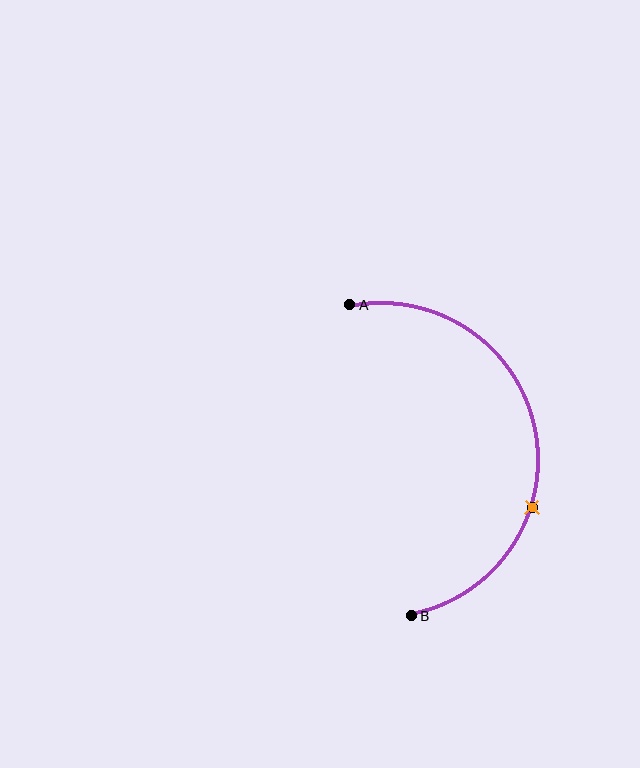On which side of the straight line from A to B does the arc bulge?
The arc bulges to the right of the straight line connecting A and B.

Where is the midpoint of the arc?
The arc midpoint is the point on the curve farthest from the straight line joining A and B. It sits to the right of that line.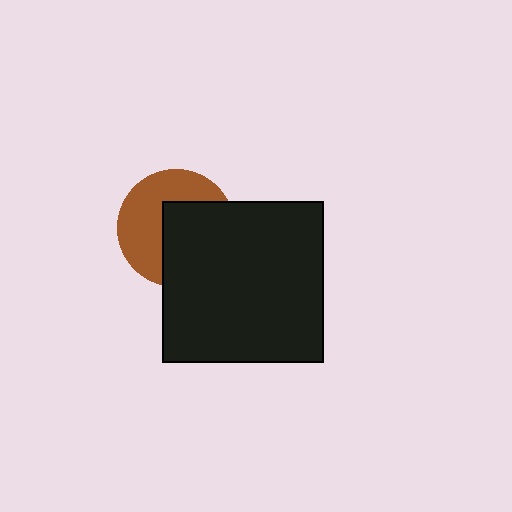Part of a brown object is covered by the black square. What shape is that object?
It is a circle.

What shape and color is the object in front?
The object in front is a black square.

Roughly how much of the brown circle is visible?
About half of it is visible (roughly 50%).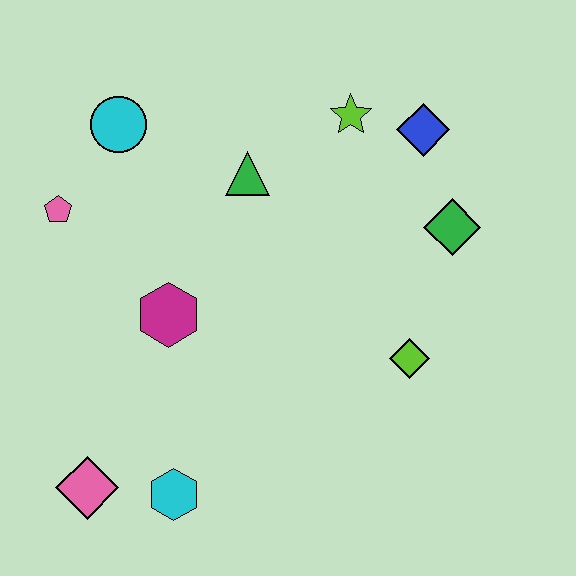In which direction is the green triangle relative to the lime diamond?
The green triangle is above the lime diamond.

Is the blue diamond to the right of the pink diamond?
Yes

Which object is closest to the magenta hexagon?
The pink pentagon is closest to the magenta hexagon.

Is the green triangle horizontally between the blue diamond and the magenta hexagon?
Yes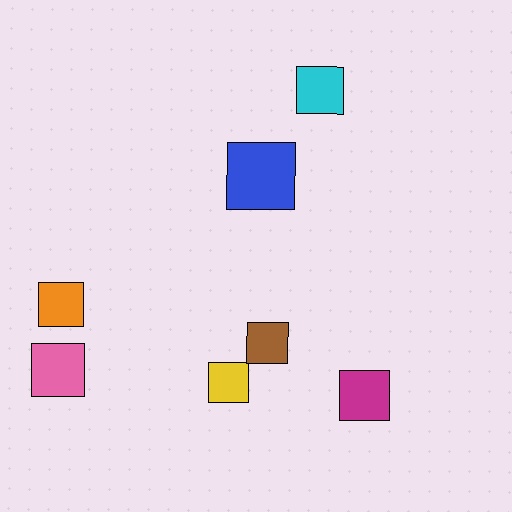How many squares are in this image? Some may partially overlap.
There are 7 squares.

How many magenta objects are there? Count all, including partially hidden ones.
There is 1 magenta object.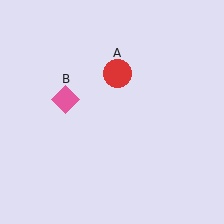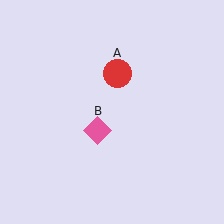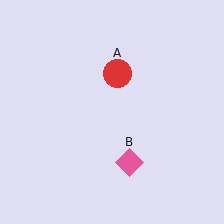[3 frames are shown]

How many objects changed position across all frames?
1 object changed position: pink diamond (object B).